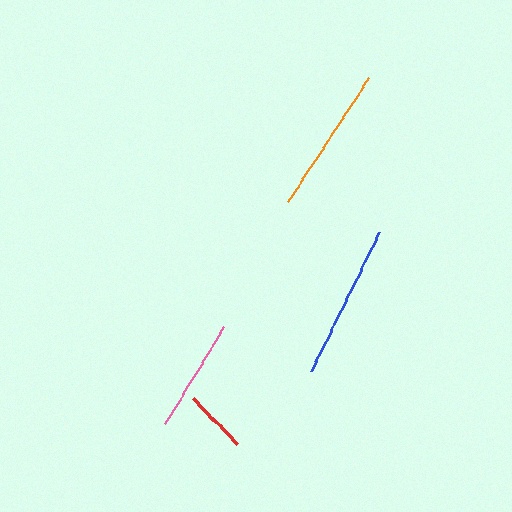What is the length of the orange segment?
The orange segment is approximately 147 pixels long.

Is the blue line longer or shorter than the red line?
The blue line is longer than the red line.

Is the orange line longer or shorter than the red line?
The orange line is longer than the red line.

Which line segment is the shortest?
The red line is the shortest at approximately 64 pixels.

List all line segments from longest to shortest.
From longest to shortest: blue, orange, pink, red.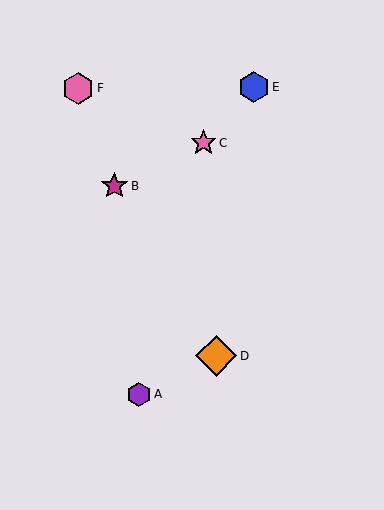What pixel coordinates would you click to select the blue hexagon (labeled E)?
Click at (254, 87) to select the blue hexagon E.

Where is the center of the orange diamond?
The center of the orange diamond is at (216, 356).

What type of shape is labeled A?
Shape A is a purple hexagon.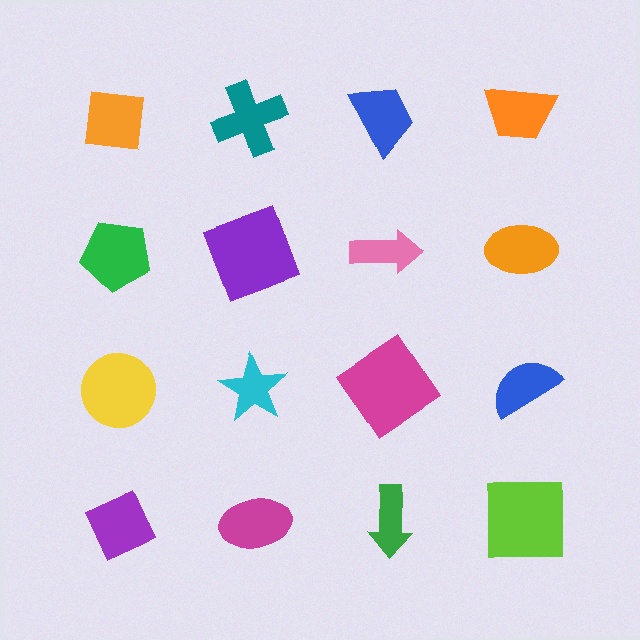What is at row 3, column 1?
A yellow circle.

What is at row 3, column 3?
A magenta diamond.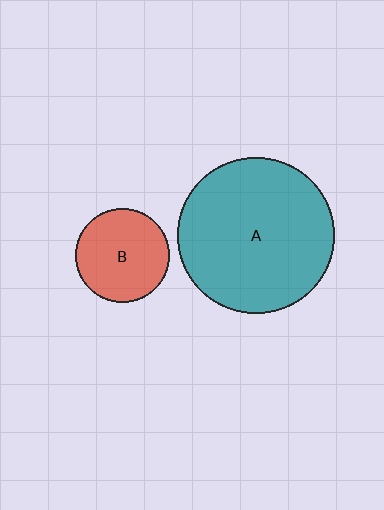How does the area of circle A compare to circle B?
Approximately 2.8 times.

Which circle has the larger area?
Circle A (teal).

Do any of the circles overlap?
No, none of the circles overlap.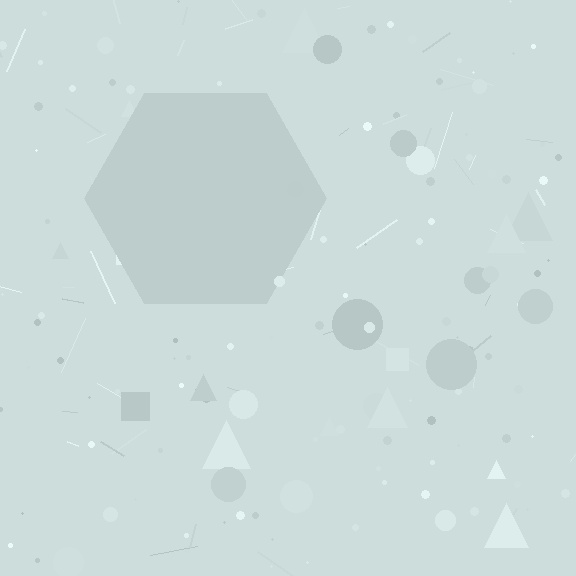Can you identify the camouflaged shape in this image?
The camouflaged shape is a hexagon.